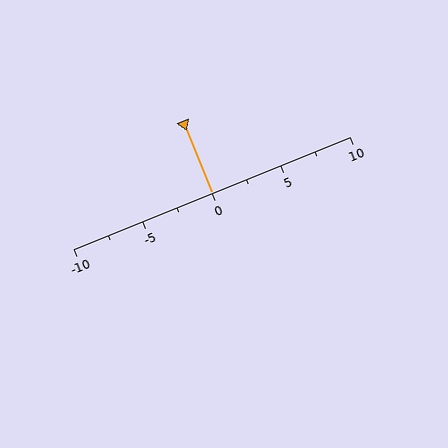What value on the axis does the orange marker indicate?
The marker indicates approximately 0.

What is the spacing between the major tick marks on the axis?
The major ticks are spaced 5 apart.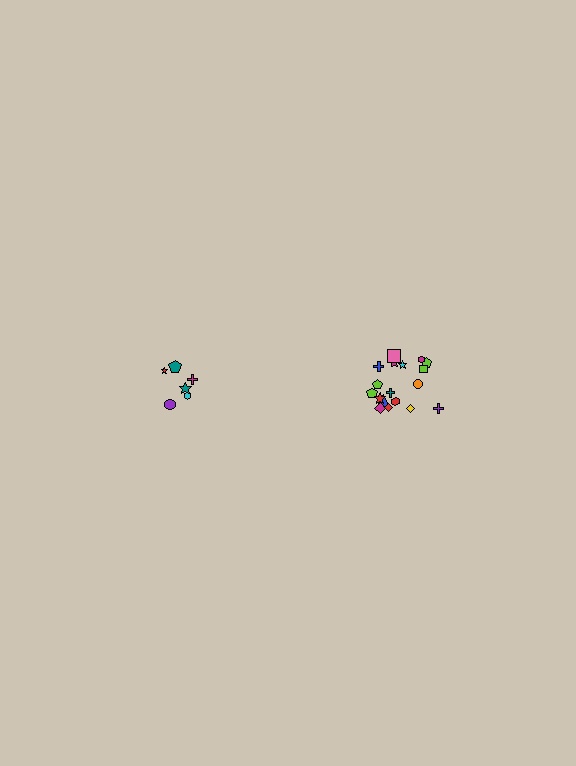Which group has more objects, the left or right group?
The right group.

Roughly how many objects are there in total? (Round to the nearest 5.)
Roughly 25 objects in total.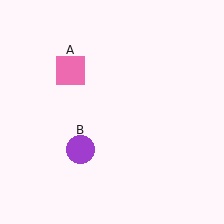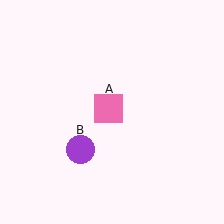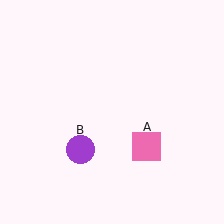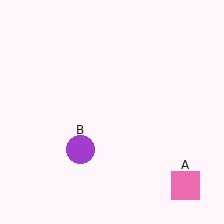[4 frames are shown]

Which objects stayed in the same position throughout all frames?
Purple circle (object B) remained stationary.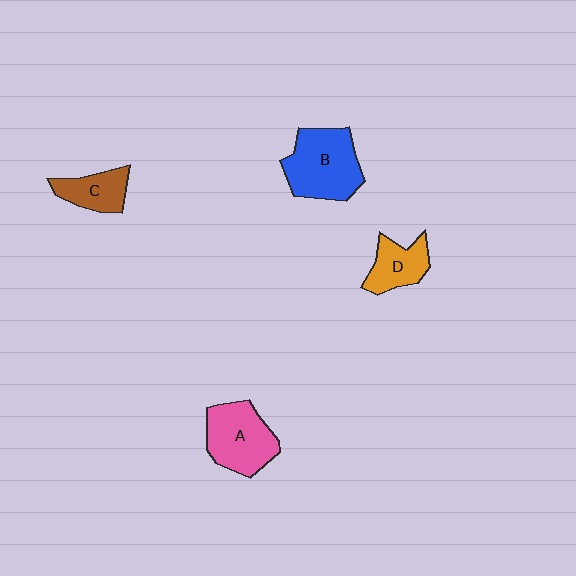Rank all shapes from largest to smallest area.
From largest to smallest: B (blue), A (pink), D (orange), C (brown).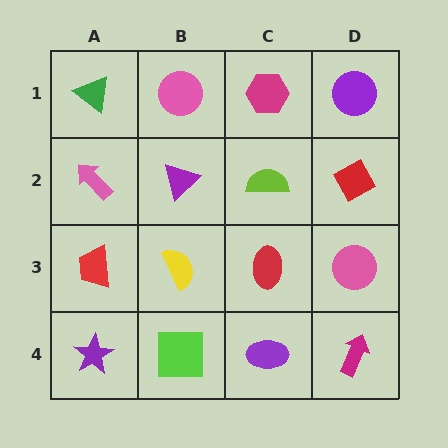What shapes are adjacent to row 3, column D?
A red diamond (row 2, column D), a magenta arrow (row 4, column D), a red ellipse (row 3, column C).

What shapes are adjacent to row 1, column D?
A red diamond (row 2, column D), a magenta hexagon (row 1, column C).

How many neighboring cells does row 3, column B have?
4.